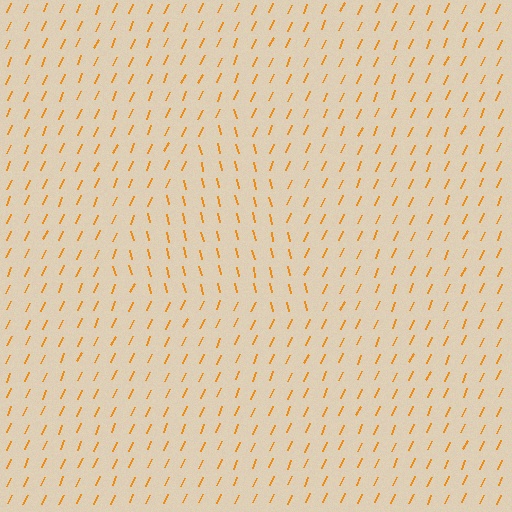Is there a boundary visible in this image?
Yes, there is a texture boundary formed by a change in line orientation.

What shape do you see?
I see a triangle.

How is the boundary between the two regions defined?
The boundary is defined purely by a change in line orientation (approximately 37 degrees difference). All lines are the same color and thickness.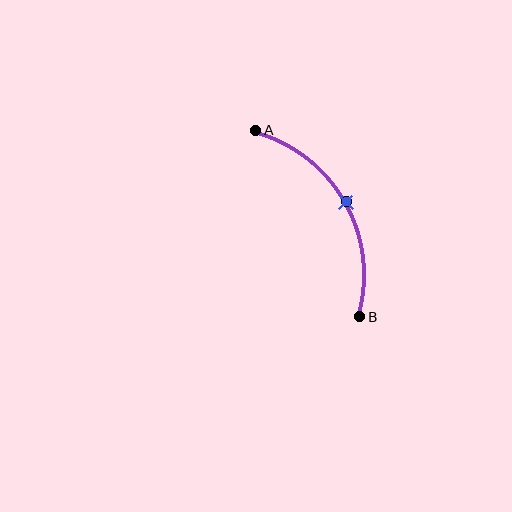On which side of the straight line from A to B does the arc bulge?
The arc bulges to the right of the straight line connecting A and B.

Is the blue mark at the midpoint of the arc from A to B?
Yes. The blue mark lies on the arc at equal arc-length from both A and B — it is the arc midpoint.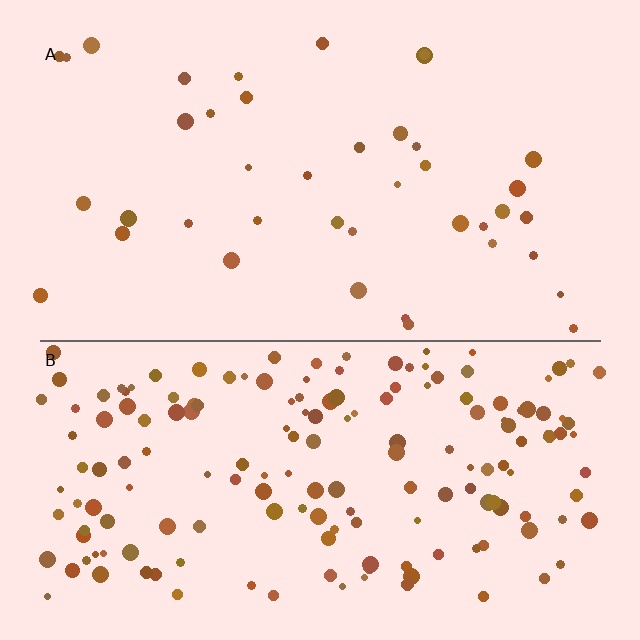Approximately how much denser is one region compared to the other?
Approximately 4.2× — region B over region A.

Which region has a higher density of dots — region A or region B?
B (the bottom).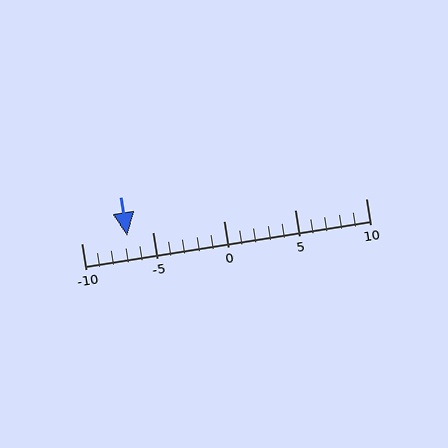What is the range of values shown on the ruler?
The ruler shows values from -10 to 10.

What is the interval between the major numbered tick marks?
The major tick marks are spaced 5 units apart.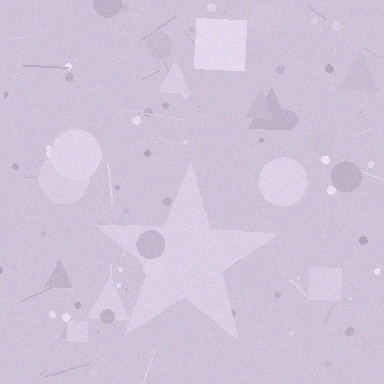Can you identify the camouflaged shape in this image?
The camouflaged shape is a star.